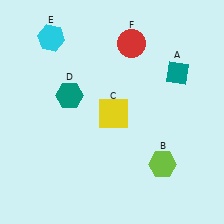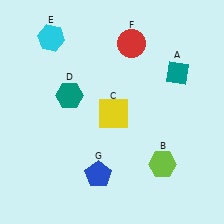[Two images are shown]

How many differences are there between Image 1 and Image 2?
There is 1 difference between the two images.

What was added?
A blue pentagon (G) was added in Image 2.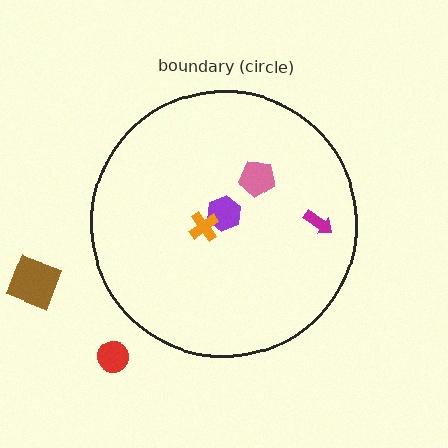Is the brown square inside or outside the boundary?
Outside.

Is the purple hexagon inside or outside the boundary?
Inside.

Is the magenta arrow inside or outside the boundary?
Inside.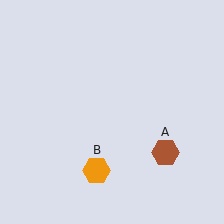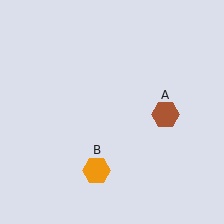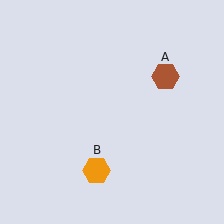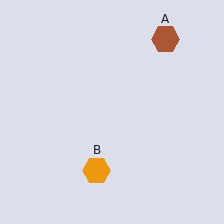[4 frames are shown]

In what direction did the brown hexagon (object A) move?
The brown hexagon (object A) moved up.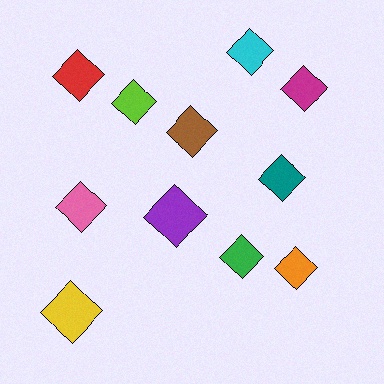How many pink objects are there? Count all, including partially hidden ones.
There is 1 pink object.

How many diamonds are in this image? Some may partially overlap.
There are 11 diamonds.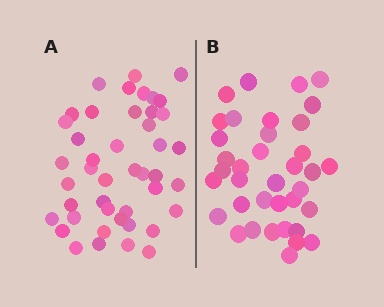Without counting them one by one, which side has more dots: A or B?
Region A (the left region) has more dots.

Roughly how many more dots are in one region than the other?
Region A has roughly 8 or so more dots than region B.